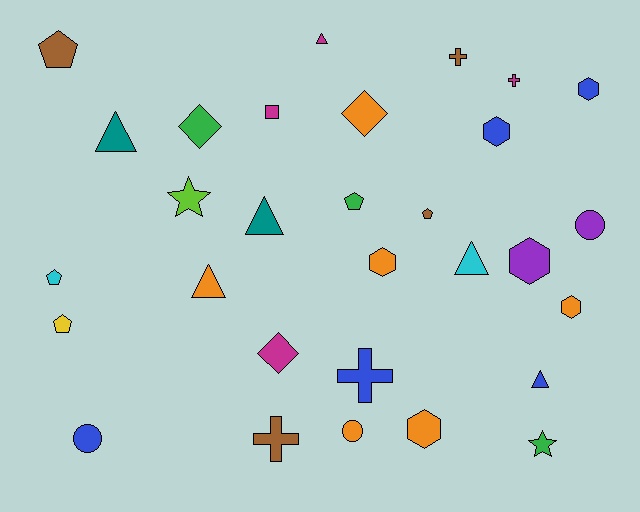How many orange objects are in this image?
There are 6 orange objects.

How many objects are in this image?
There are 30 objects.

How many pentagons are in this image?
There are 5 pentagons.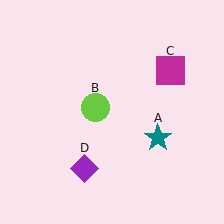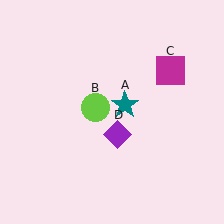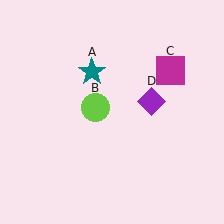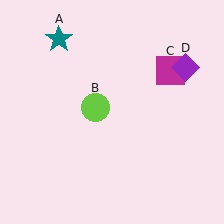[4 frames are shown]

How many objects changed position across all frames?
2 objects changed position: teal star (object A), purple diamond (object D).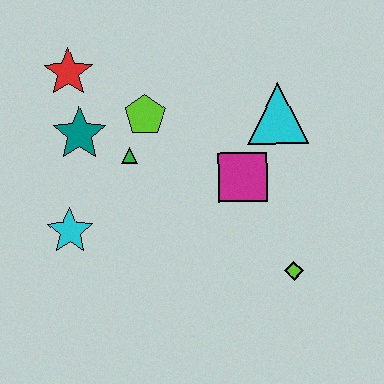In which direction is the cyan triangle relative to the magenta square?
The cyan triangle is above the magenta square.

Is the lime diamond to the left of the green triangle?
No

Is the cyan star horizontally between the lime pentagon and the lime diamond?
No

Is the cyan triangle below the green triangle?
No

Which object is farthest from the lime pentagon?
The lime diamond is farthest from the lime pentagon.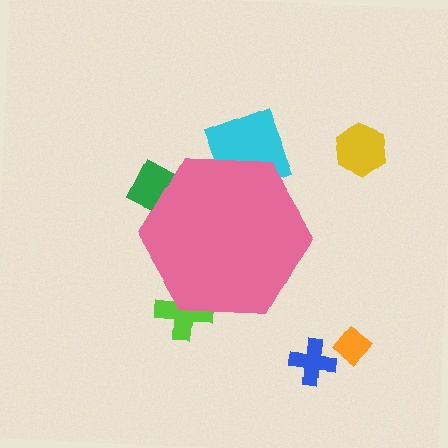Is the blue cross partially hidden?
No, the blue cross is fully visible.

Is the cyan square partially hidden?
Yes, the cyan square is partially hidden behind the pink hexagon.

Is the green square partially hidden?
Yes, the green square is partially hidden behind the pink hexagon.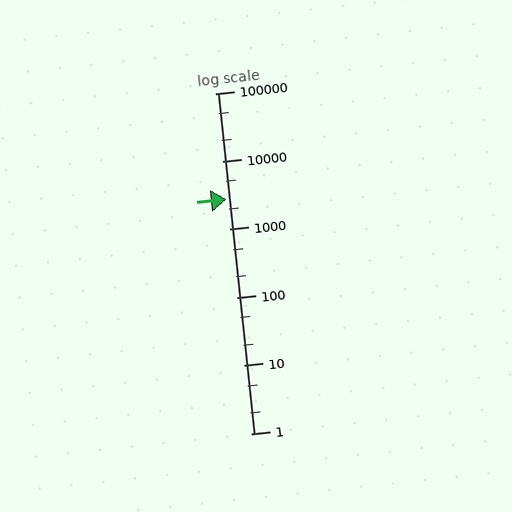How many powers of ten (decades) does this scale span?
The scale spans 5 decades, from 1 to 100000.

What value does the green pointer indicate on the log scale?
The pointer indicates approximately 2800.